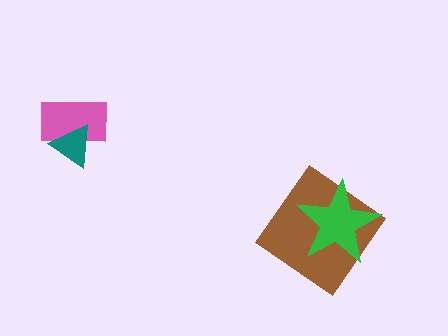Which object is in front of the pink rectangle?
The teal triangle is in front of the pink rectangle.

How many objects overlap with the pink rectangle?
1 object overlaps with the pink rectangle.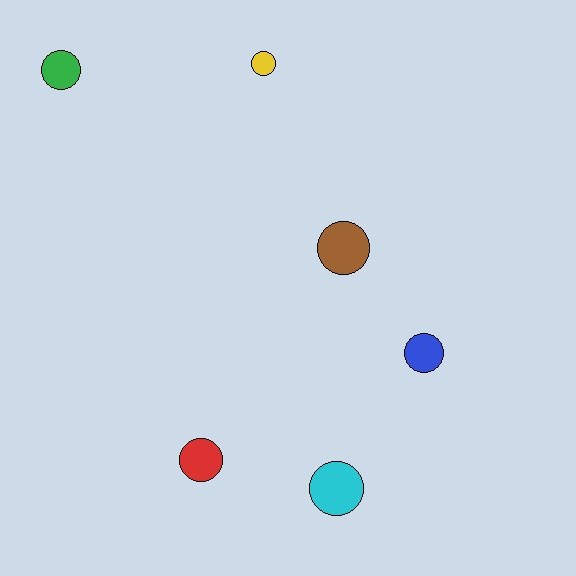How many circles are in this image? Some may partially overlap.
There are 6 circles.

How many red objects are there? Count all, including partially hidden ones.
There is 1 red object.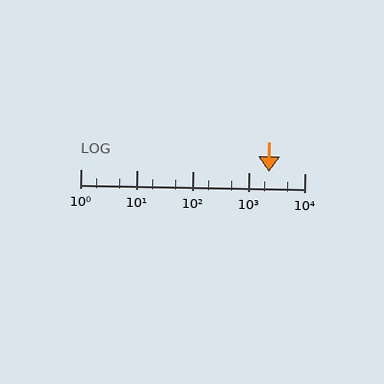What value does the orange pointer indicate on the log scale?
The pointer indicates approximately 2300.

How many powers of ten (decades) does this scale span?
The scale spans 4 decades, from 1 to 10000.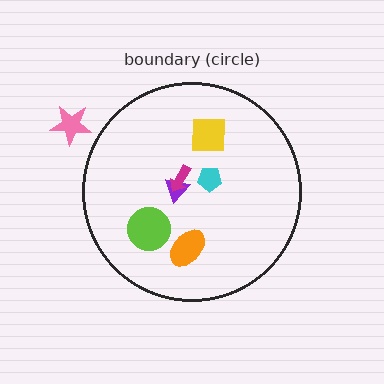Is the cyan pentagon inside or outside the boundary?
Inside.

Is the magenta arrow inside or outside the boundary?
Inside.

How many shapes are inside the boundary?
6 inside, 1 outside.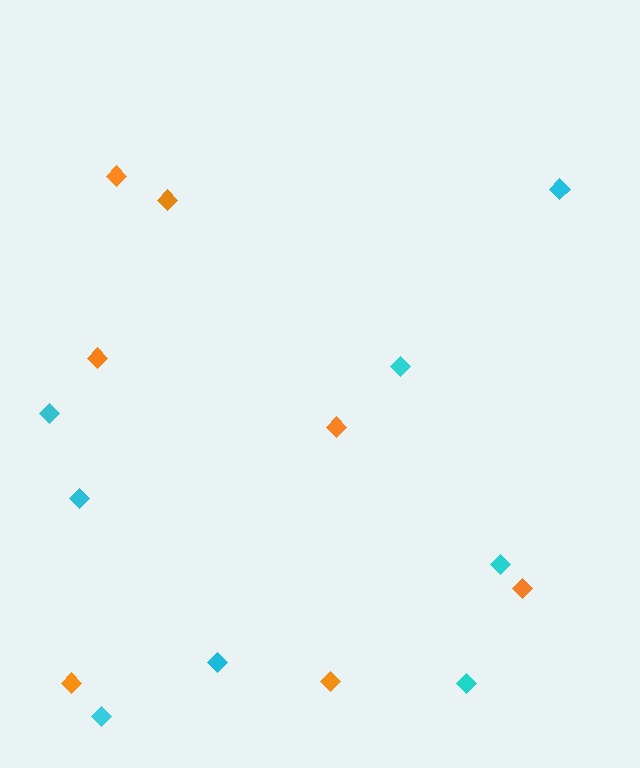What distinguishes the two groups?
There are 2 groups: one group of cyan diamonds (8) and one group of orange diamonds (7).